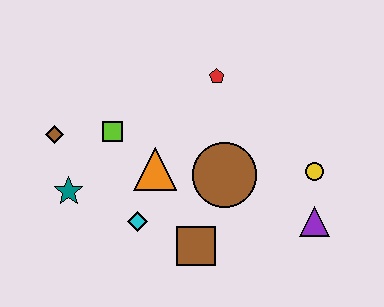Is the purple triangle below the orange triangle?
Yes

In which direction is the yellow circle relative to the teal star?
The yellow circle is to the right of the teal star.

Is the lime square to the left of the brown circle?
Yes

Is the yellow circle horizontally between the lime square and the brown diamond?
No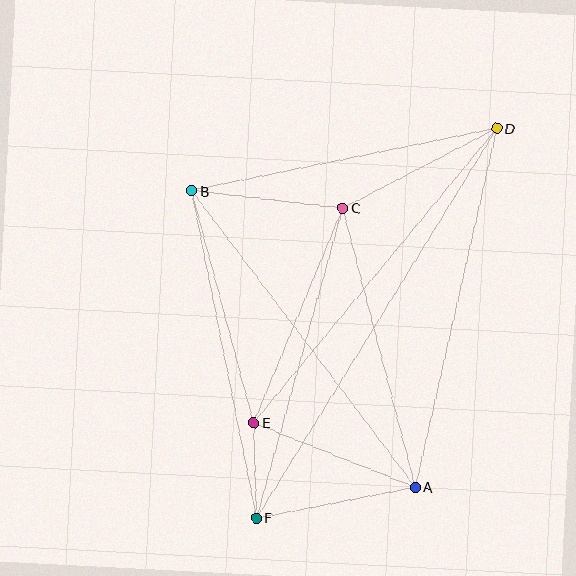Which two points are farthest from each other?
Points D and F are farthest from each other.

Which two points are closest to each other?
Points E and F are closest to each other.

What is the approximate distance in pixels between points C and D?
The distance between C and D is approximately 174 pixels.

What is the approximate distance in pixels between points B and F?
The distance between B and F is approximately 334 pixels.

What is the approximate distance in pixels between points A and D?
The distance between A and D is approximately 368 pixels.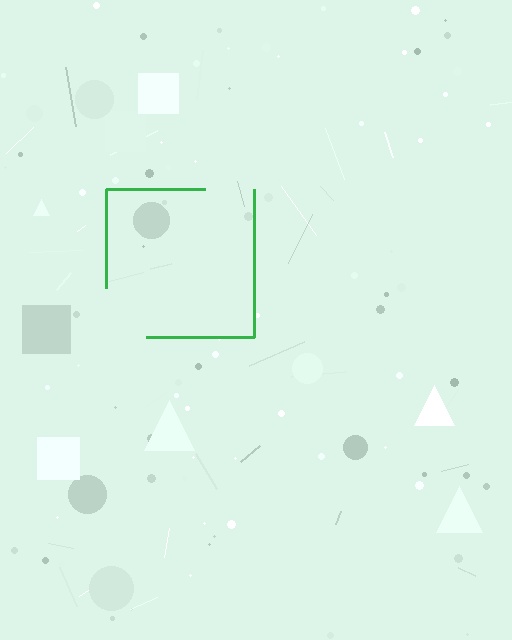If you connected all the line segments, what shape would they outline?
They would outline a square.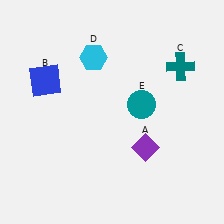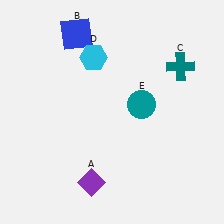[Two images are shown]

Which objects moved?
The objects that moved are: the purple diamond (A), the blue square (B).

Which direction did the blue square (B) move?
The blue square (B) moved up.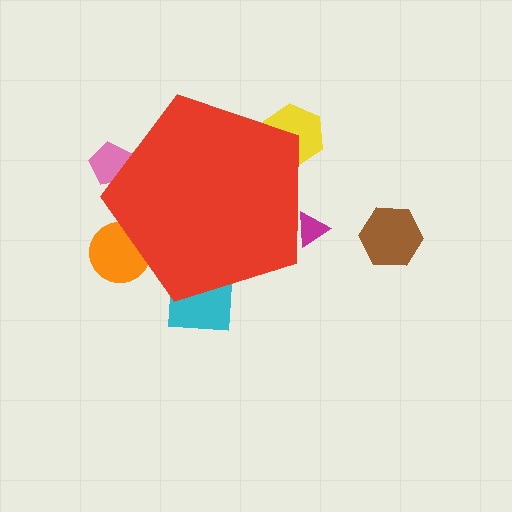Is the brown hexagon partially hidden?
No, the brown hexagon is fully visible.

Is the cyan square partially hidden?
Yes, the cyan square is partially hidden behind the red pentagon.